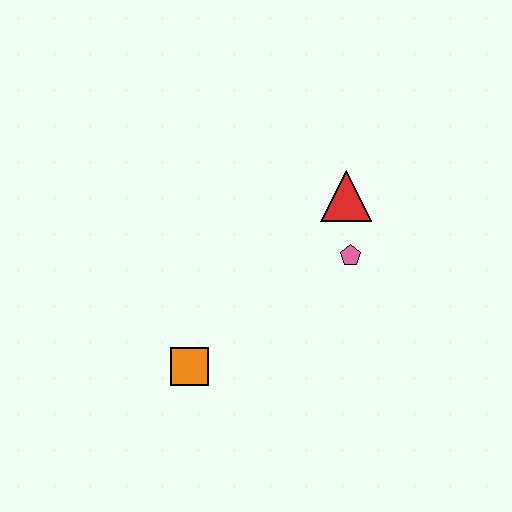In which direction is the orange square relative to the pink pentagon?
The orange square is to the left of the pink pentagon.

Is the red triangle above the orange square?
Yes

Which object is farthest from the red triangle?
The orange square is farthest from the red triangle.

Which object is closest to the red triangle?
The pink pentagon is closest to the red triangle.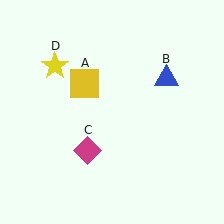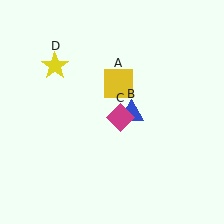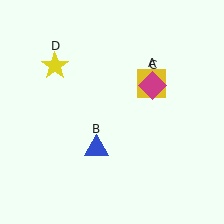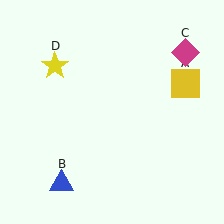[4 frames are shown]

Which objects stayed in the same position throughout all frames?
Yellow star (object D) remained stationary.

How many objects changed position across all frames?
3 objects changed position: yellow square (object A), blue triangle (object B), magenta diamond (object C).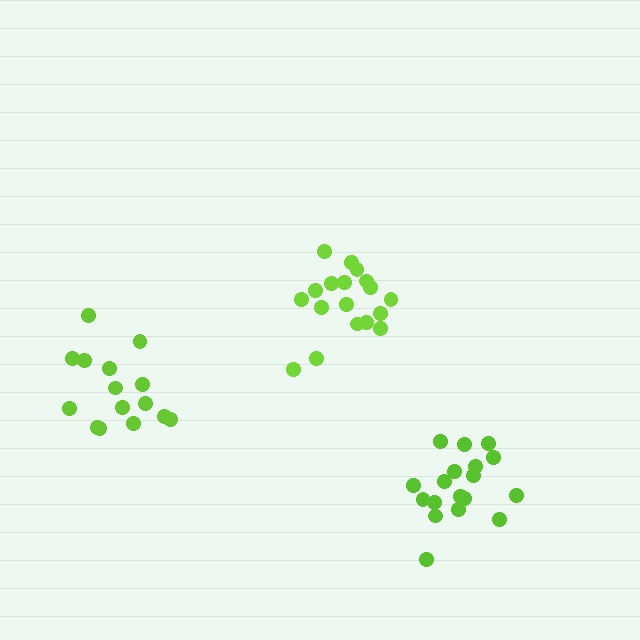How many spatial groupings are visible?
There are 3 spatial groupings.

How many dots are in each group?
Group 1: 18 dots, Group 2: 15 dots, Group 3: 18 dots (51 total).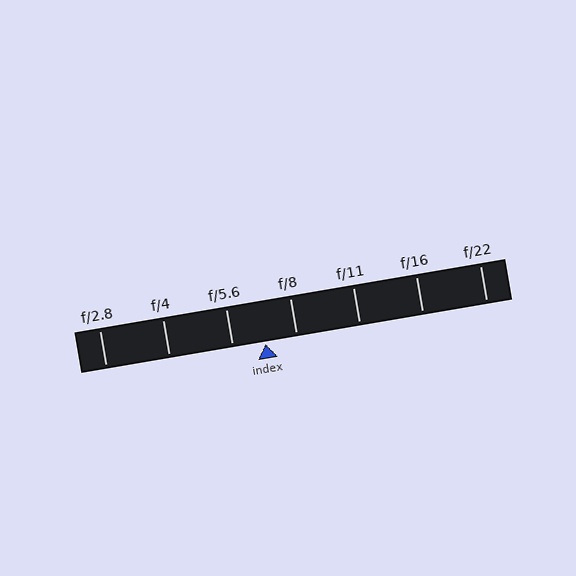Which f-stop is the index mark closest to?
The index mark is closest to f/8.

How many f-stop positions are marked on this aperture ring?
There are 7 f-stop positions marked.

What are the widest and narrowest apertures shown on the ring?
The widest aperture shown is f/2.8 and the narrowest is f/22.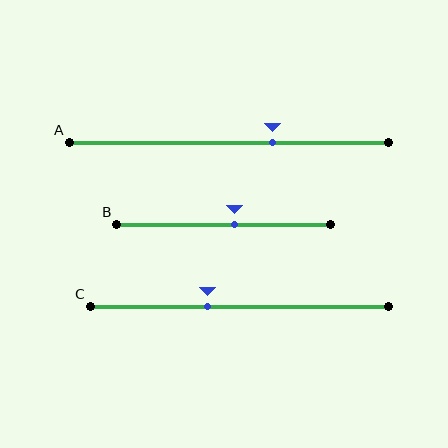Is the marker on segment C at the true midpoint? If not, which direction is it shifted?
No, the marker on segment C is shifted to the left by about 10% of the segment length.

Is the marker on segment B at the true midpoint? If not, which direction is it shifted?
No, the marker on segment B is shifted to the right by about 5% of the segment length.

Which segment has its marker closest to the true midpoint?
Segment B has its marker closest to the true midpoint.